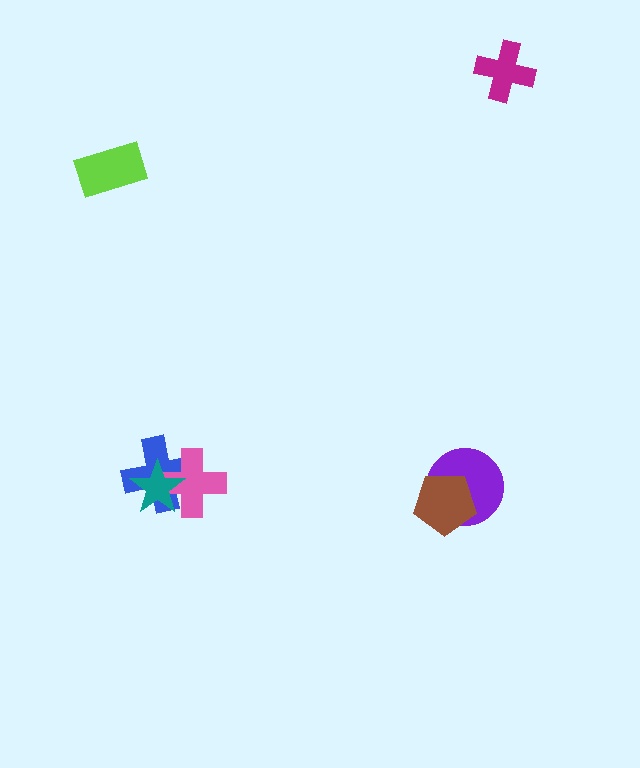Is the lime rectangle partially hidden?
No, no other shape covers it.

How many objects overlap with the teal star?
2 objects overlap with the teal star.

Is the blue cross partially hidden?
Yes, it is partially covered by another shape.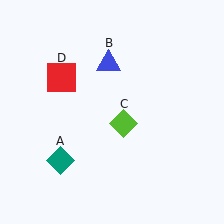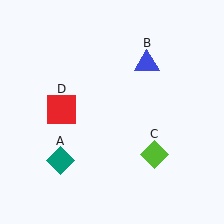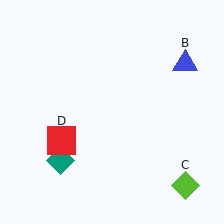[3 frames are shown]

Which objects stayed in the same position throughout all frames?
Teal diamond (object A) remained stationary.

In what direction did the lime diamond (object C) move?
The lime diamond (object C) moved down and to the right.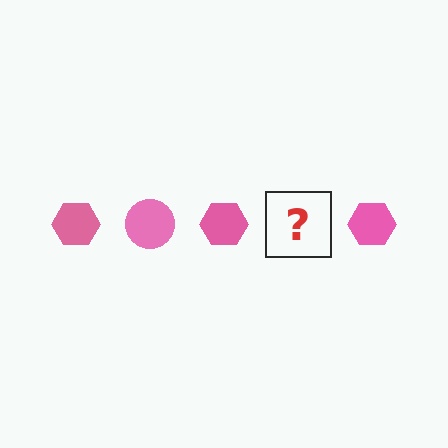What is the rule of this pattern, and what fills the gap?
The rule is that the pattern cycles through hexagon, circle shapes in pink. The gap should be filled with a pink circle.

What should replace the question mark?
The question mark should be replaced with a pink circle.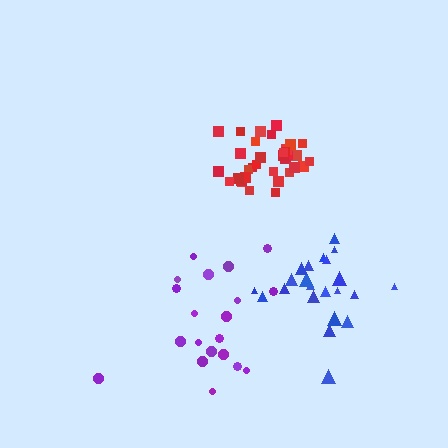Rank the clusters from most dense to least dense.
red, blue, purple.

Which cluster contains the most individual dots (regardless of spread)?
Red (35).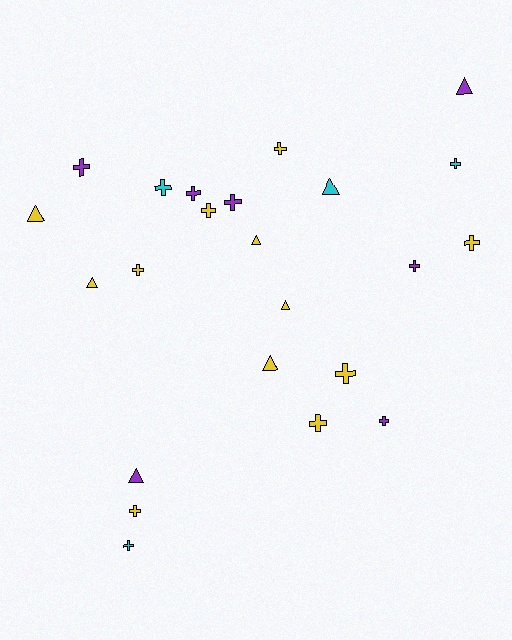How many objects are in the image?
There are 23 objects.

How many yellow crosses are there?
There are 7 yellow crosses.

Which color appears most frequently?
Yellow, with 12 objects.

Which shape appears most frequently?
Cross, with 15 objects.